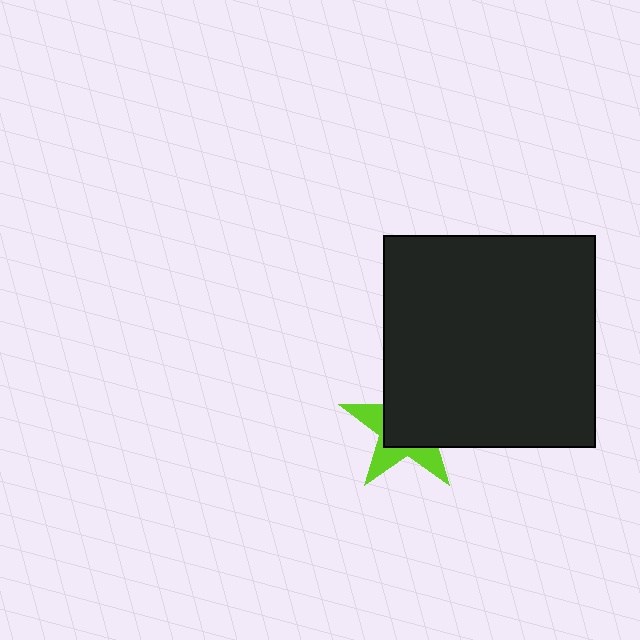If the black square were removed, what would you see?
You would see the complete lime star.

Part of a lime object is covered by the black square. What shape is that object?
It is a star.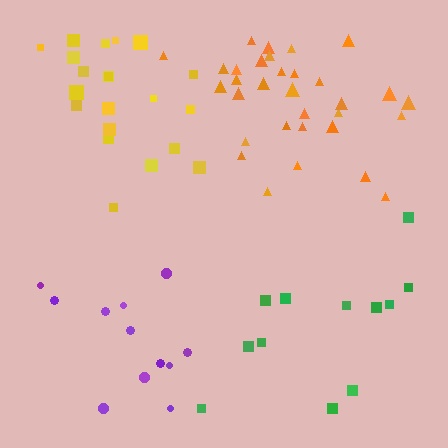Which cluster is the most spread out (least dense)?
Green.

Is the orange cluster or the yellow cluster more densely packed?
Orange.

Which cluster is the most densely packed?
Orange.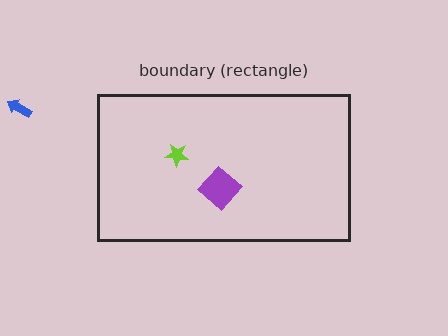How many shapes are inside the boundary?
2 inside, 1 outside.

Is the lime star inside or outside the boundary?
Inside.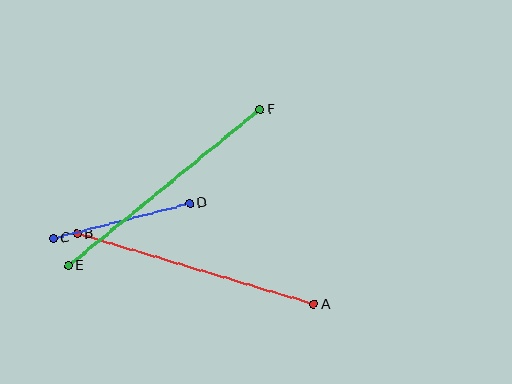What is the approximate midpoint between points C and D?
The midpoint is at approximately (121, 221) pixels.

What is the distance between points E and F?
The distance is approximately 247 pixels.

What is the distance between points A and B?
The distance is approximately 247 pixels.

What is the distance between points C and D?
The distance is approximately 141 pixels.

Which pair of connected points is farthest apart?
Points A and B are farthest apart.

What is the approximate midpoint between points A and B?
The midpoint is at approximately (195, 269) pixels.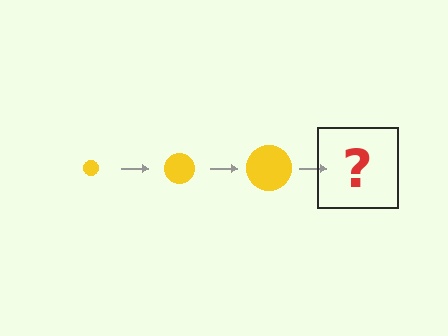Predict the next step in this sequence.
The next step is a yellow circle, larger than the previous one.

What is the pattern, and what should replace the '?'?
The pattern is that the circle gets progressively larger each step. The '?' should be a yellow circle, larger than the previous one.